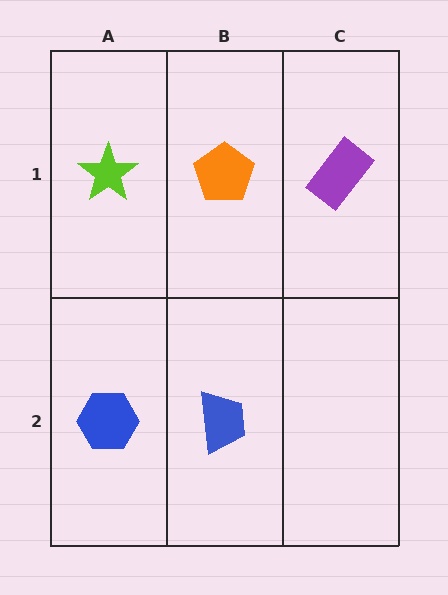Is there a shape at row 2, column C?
No, that cell is empty.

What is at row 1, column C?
A purple rectangle.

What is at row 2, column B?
A blue trapezoid.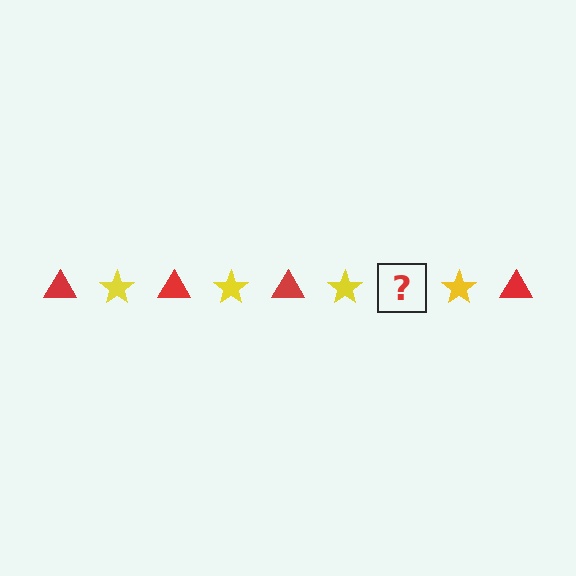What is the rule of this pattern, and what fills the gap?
The rule is that the pattern alternates between red triangle and yellow star. The gap should be filled with a red triangle.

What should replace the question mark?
The question mark should be replaced with a red triangle.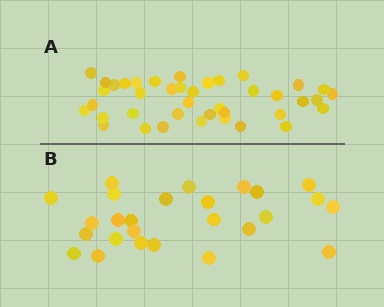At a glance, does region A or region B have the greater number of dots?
Region A (the top region) has more dots.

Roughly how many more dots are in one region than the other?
Region A has approximately 15 more dots than region B.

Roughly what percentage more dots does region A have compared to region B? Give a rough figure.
About 55% more.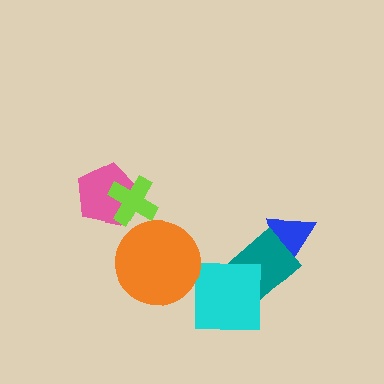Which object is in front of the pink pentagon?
The lime cross is in front of the pink pentagon.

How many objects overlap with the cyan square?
1 object overlaps with the cyan square.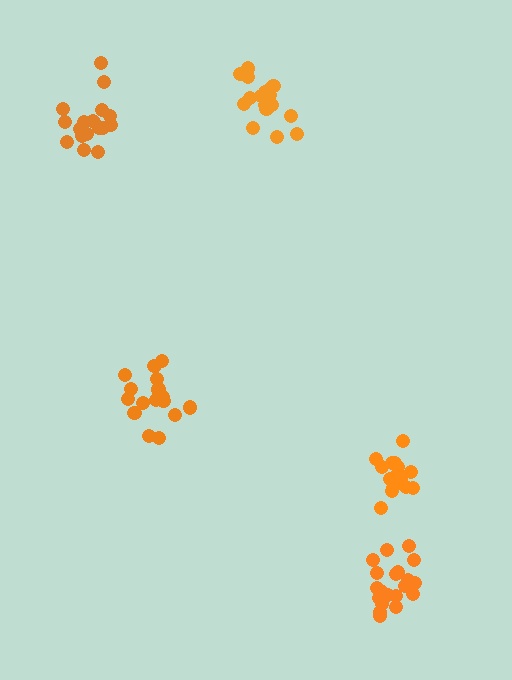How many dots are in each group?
Group 1: 16 dots, Group 2: 18 dots, Group 3: 17 dots, Group 4: 20 dots, Group 5: 20 dots (91 total).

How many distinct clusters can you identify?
There are 5 distinct clusters.